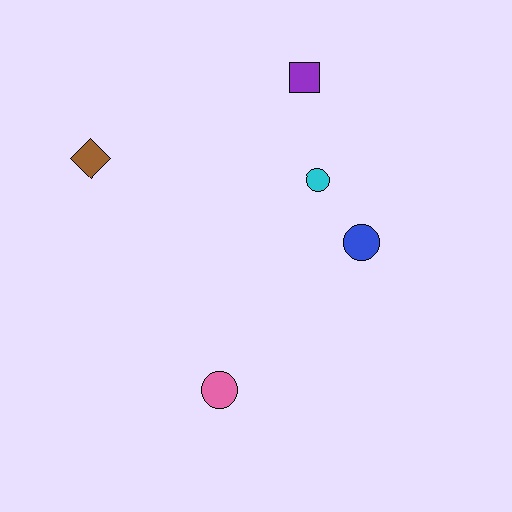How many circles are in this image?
There are 3 circles.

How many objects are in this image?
There are 5 objects.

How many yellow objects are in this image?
There are no yellow objects.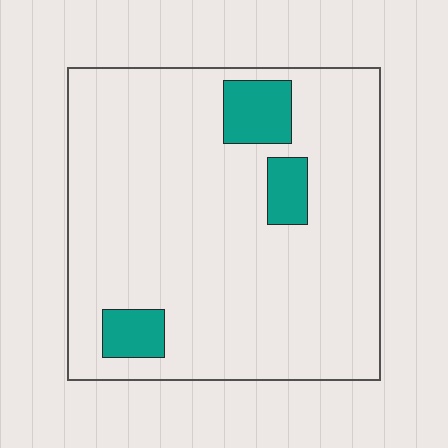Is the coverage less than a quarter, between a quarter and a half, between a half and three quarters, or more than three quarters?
Less than a quarter.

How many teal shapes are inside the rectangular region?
3.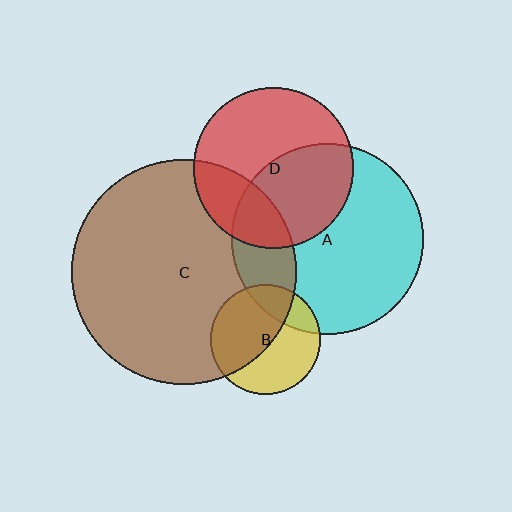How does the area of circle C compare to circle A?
Approximately 1.4 times.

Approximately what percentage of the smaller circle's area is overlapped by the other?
Approximately 25%.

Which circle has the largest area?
Circle C (brown).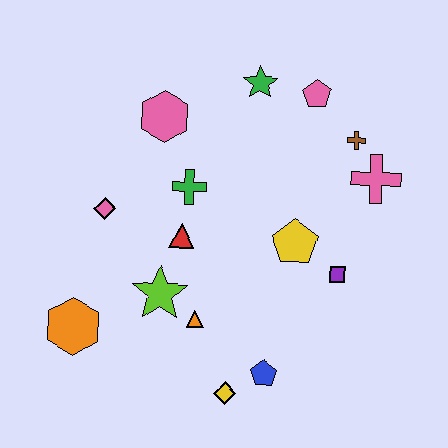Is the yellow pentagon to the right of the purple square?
No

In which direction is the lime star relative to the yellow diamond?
The lime star is above the yellow diamond.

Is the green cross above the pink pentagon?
No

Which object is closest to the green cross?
The red triangle is closest to the green cross.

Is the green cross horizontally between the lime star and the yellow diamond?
Yes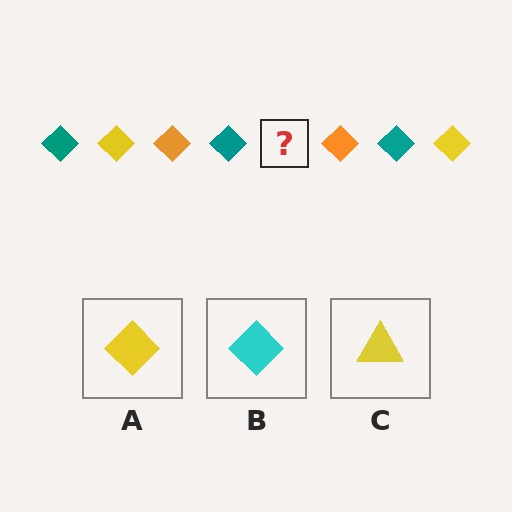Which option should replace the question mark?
Option A.